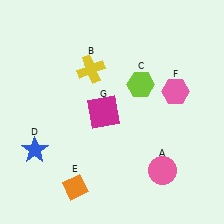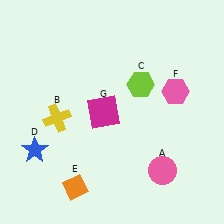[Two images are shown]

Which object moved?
The yellow cross (B) moved down.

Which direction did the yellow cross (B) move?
The yellow cross (B) moved down.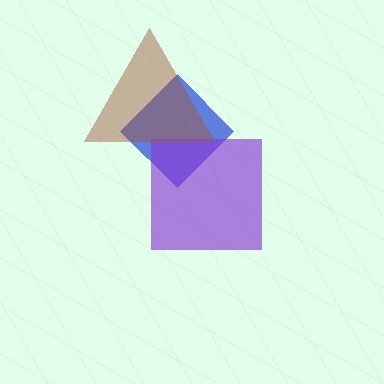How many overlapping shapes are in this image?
There are 3 overlapping shapes in the image.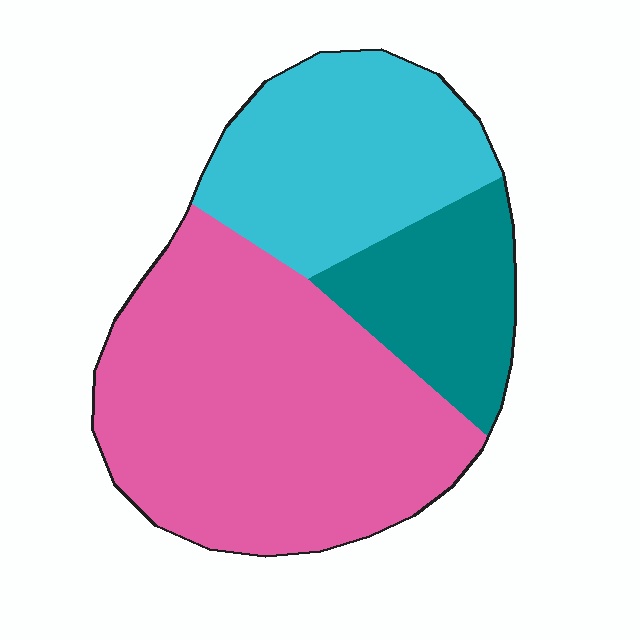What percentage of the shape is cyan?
Cyan takes up about one quarter (1/4) of the shape.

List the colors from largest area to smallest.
From largest to smallest: pink, cyan, teal.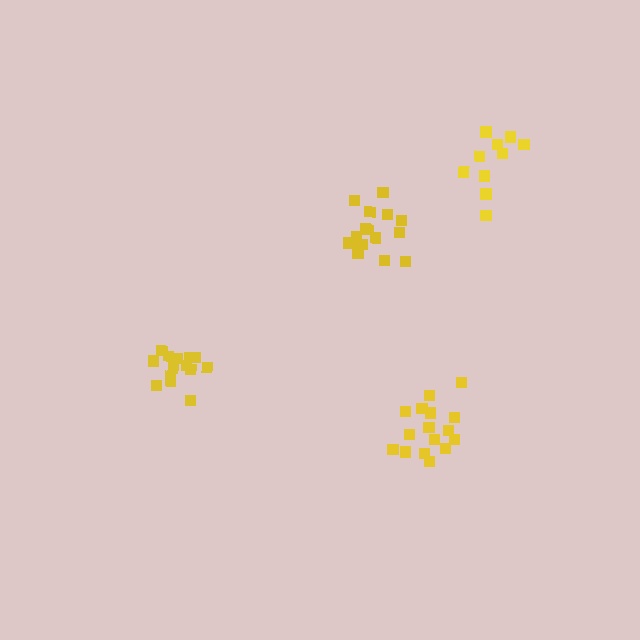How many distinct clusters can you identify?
There are 4 distinct clusters.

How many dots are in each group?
Group 1: 16 dots, Group 2: 16 dots, Group 3: 15 dots, Group 4: 10 dots (57 total).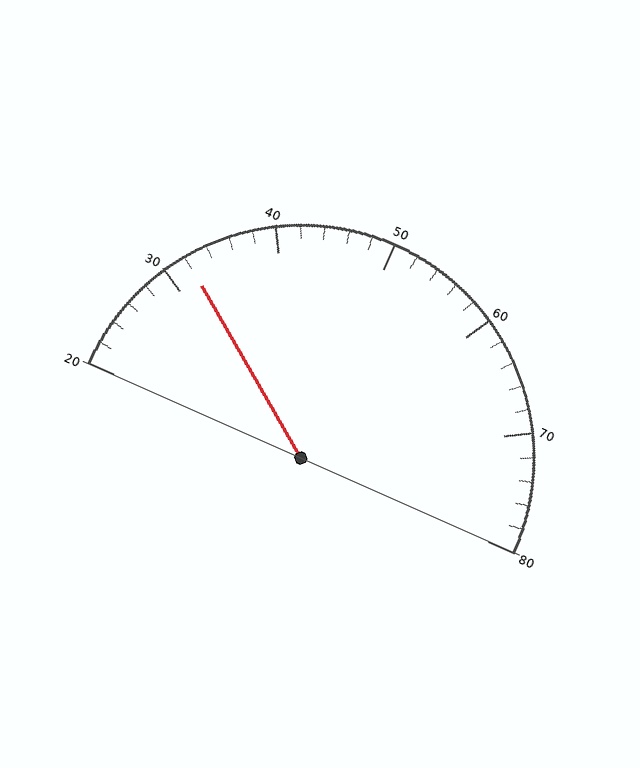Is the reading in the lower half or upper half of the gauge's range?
The reading is in the lower half of the range (20 to 80).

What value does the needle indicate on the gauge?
The needle indicates approximately 32.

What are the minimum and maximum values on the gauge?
The gauge ranges from 20 to 80.